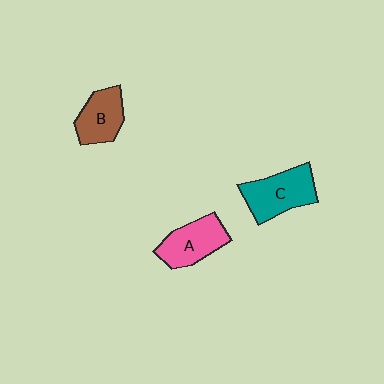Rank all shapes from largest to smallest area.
From largest to smallest: C (teal), A (pink), B (brown).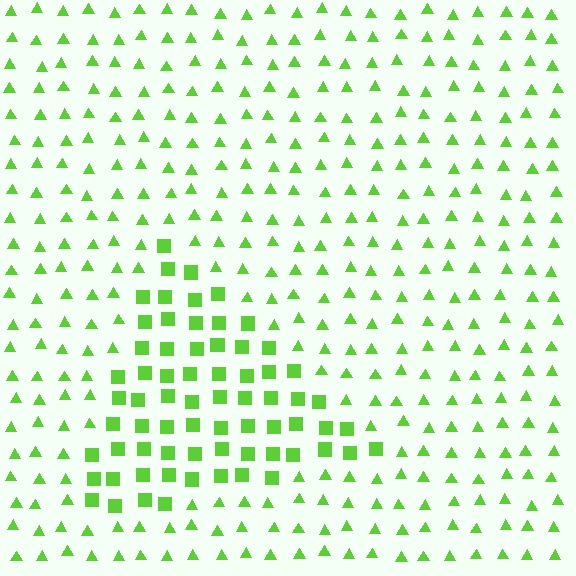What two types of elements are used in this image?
The image uses squares inside the triangle region and triangles outside it.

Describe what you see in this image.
The image is filled with small lime elements arranged in a uniform grid. A triangle-shaped region contains squares, while the surrounding area contains triangles. The boundary is defined purely by the change in element shape.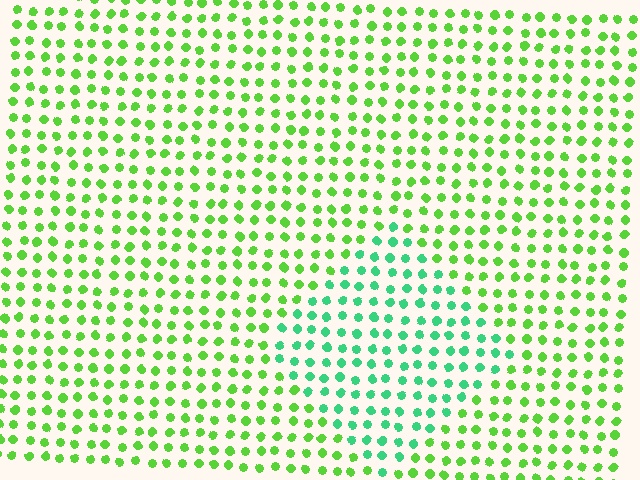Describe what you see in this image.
The image is filled with small lime elements in a uniform arrangement. A diamond-shaped region is visible where the elements are tinted to a slightly different hue, forming a subtle color boundary.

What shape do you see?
I see a diamond.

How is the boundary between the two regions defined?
The boundary is defined purely by a slight shift in hue (about 40 degrees). Spacing, size, and orientation are identical on both sides.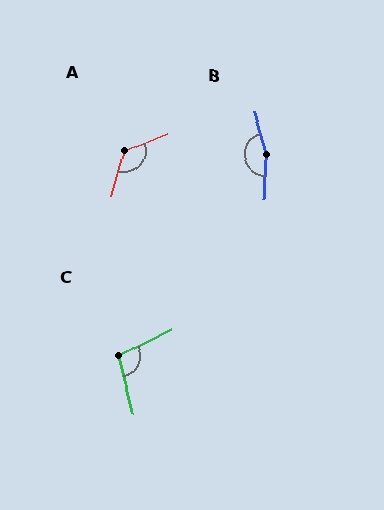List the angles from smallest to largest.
C (102°), A (128°), B (163°).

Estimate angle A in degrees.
Approximately 128 degrees.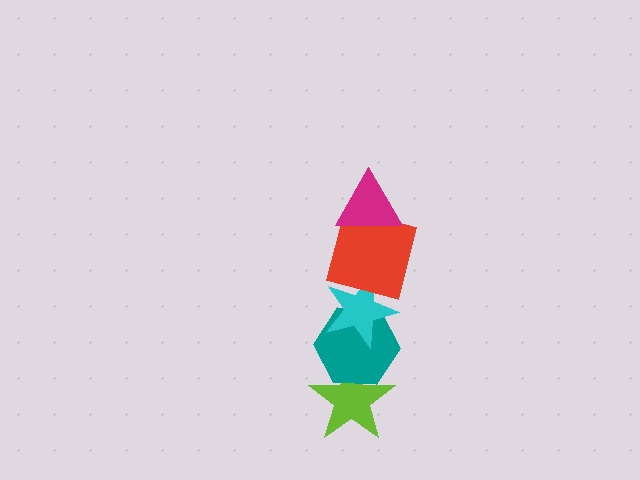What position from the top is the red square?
The red square is 2nd from the top.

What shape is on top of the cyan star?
The red square is on top of the cyan star.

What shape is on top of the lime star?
The teal hexagon is on top of the lime star.